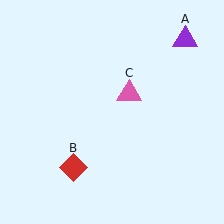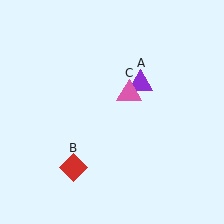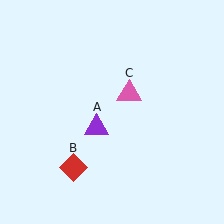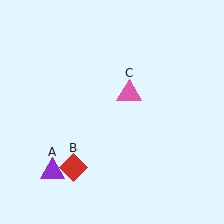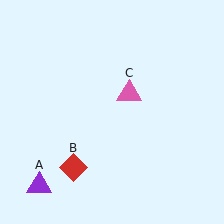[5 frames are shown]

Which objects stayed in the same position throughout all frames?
Red diamond (object B) and pink triangle (object C) remained stationary.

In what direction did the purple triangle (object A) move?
The purple triangle (object A) moved down and to the left.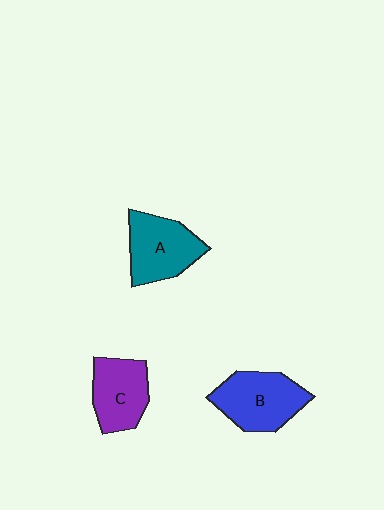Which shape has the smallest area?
Shape C (purple).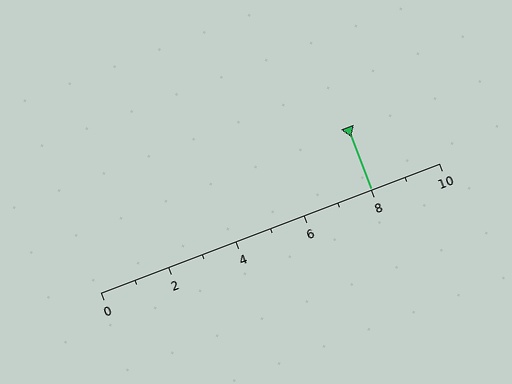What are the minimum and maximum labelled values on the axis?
The axis runs from 0 to 10.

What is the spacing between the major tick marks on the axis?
The major ticks are spaced 2 apart.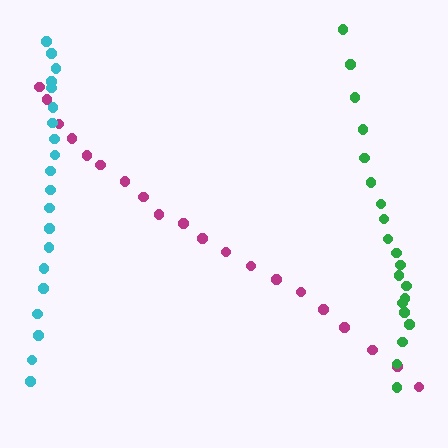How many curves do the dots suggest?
There are 3 distinct paths.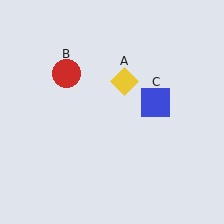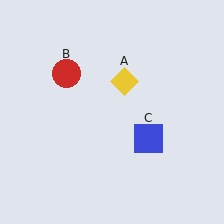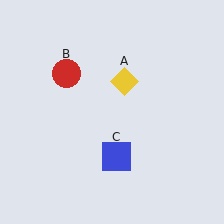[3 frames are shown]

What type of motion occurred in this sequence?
The blue square (object C) rotated clockwise around the center of the scene.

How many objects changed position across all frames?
1 object changed position: blue square (object C).